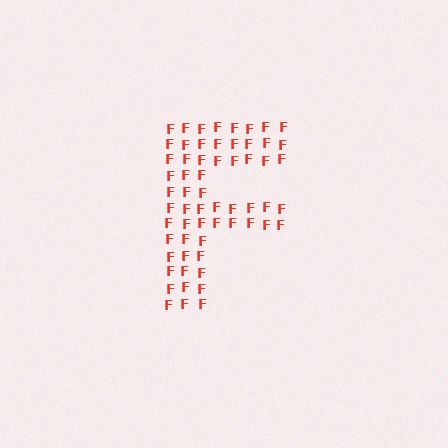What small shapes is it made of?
It is made of small letter F's.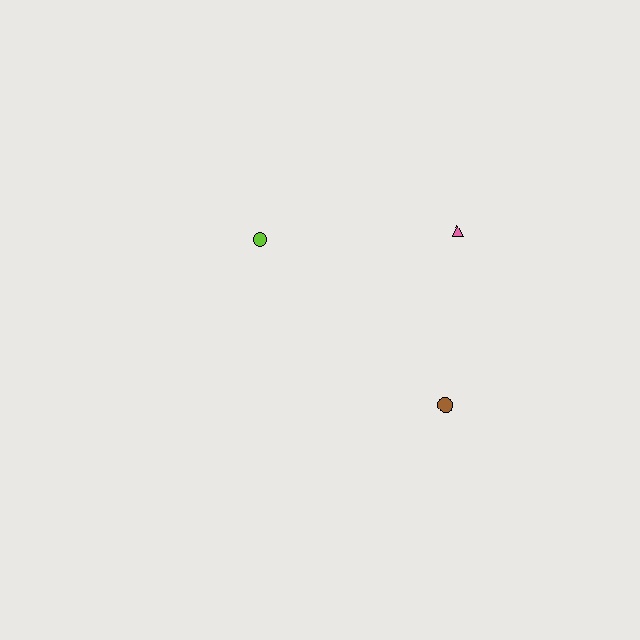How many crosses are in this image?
There are no crosses.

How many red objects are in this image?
There are no red objects.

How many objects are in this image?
There are 3 objects.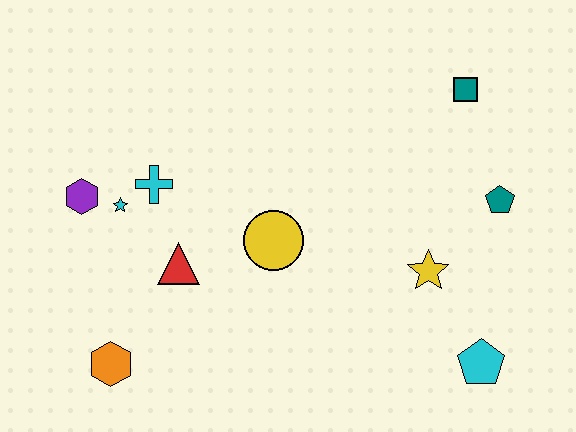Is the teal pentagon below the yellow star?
No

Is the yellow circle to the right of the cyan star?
Yes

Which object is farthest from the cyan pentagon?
The purple hexagon is farthest from the cyan pentagon.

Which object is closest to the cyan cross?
The cyan star is closest to the cyan cross.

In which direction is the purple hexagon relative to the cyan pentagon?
The purple hexagon is to the left of the cyan pentagon.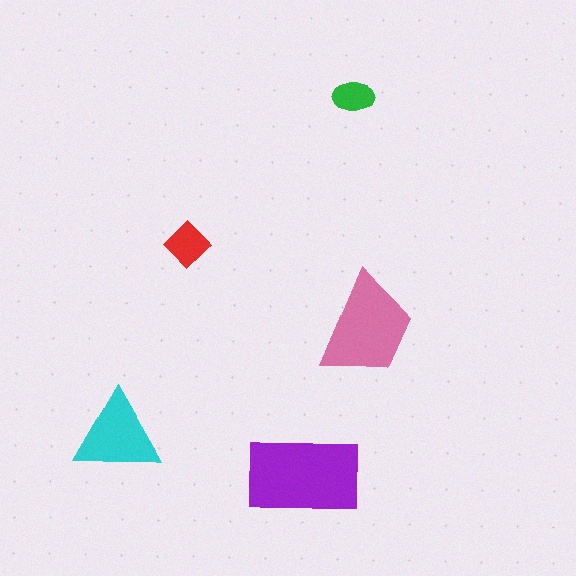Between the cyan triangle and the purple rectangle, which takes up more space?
The purple rectangle.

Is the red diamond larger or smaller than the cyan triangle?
Smaller.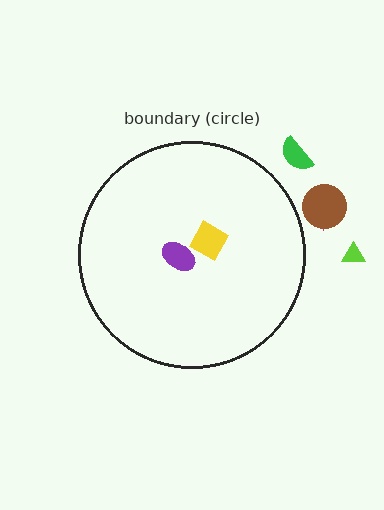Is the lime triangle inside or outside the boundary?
Outside.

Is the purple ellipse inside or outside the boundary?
Inside.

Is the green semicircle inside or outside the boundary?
Outside.